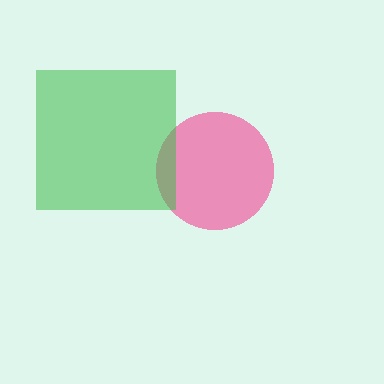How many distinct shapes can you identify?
There are 2 distinct shapes: a pink circle, a green square.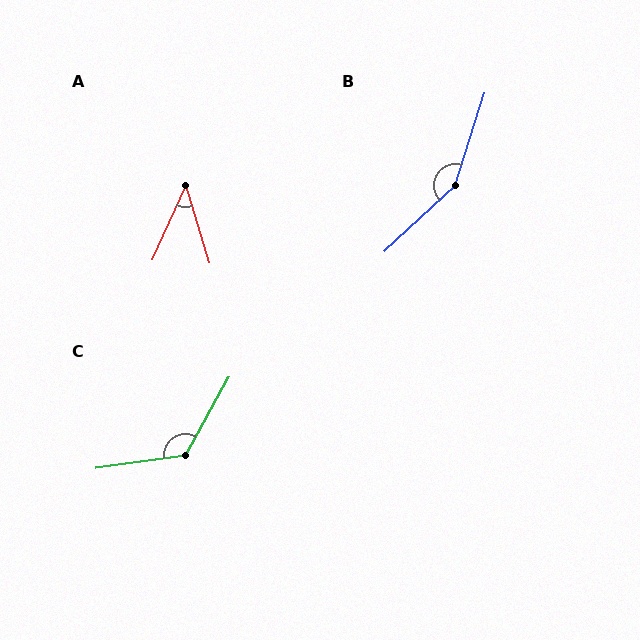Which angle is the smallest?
A, at approximately 41 degrees.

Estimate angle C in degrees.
Approximately 127 degrees.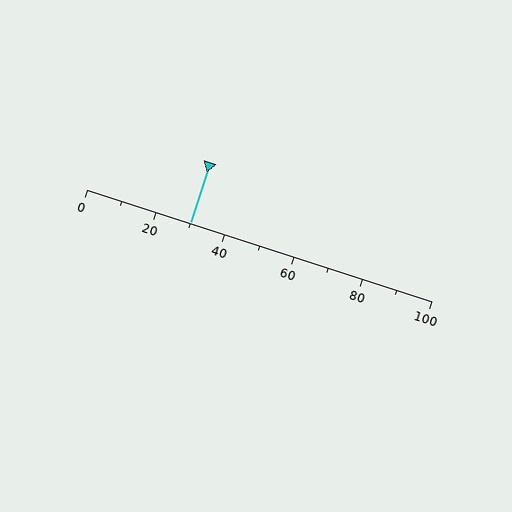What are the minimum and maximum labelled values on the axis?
The axis runs from 0 to 100.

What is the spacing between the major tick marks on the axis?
The major ticks are spaced 20 apart.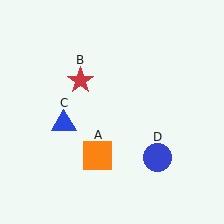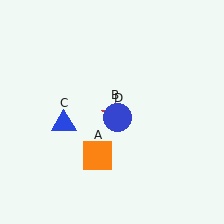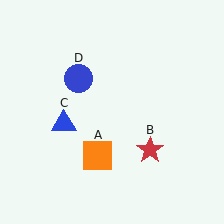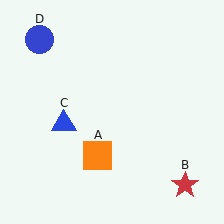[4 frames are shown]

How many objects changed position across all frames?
2 objects changed position: red star (object B), blue circle (object D).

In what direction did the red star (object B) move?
The red star (object B) moved down and to the right.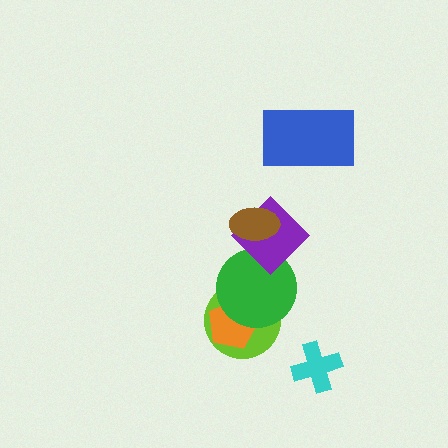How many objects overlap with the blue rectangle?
0 objects overlap with the blue rectangle.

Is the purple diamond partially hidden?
Yes, it is partially covered by another shape.